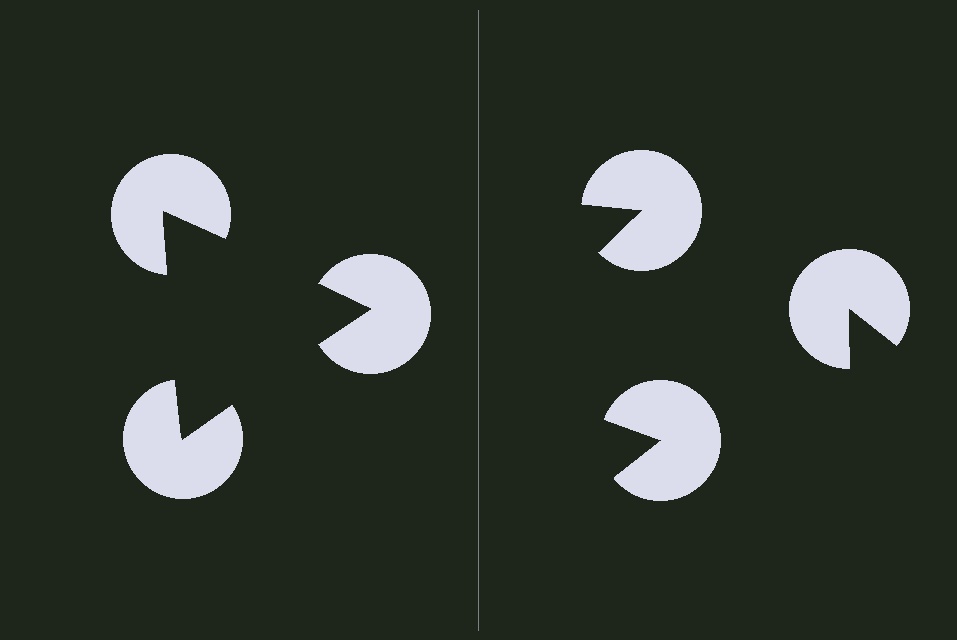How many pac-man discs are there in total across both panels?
6 — 3 on each side.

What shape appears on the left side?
An illusory triangle.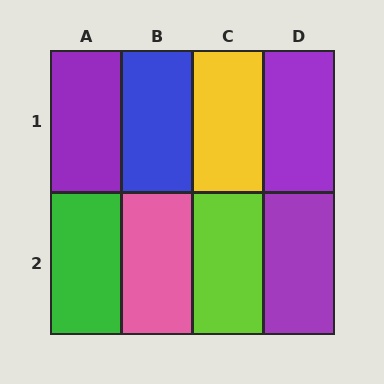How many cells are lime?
1 cell is lime.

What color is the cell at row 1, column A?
Purple.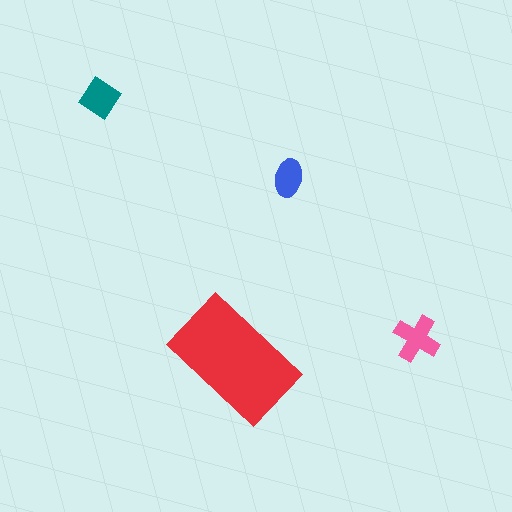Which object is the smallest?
The blue ellipse.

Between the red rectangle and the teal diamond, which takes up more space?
The red rectangle.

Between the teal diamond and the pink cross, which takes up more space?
The pink cross.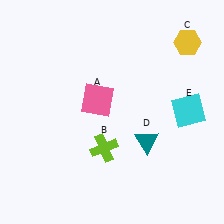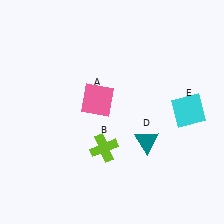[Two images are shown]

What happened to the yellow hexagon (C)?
The yellow hexagon (C) was removed in Image 2. It was in the top-right area of Image 1.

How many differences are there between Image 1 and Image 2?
There is 1 difference between the two images.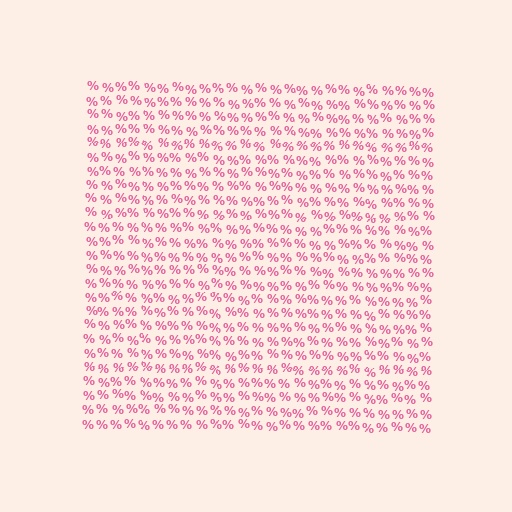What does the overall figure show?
The overall figure shows a square.